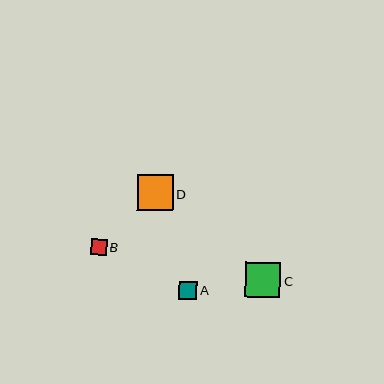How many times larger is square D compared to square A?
Square D is approximately 2.0 times the size of square A.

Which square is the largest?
Square D is the largest with a size of approximately 36 pixels.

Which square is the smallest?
Square B is the smallest with a size of approximately 15 pixels.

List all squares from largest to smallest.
From largest to smallest: D, C, A, B.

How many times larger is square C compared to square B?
Square C is approximately 2.3 times the size of square B.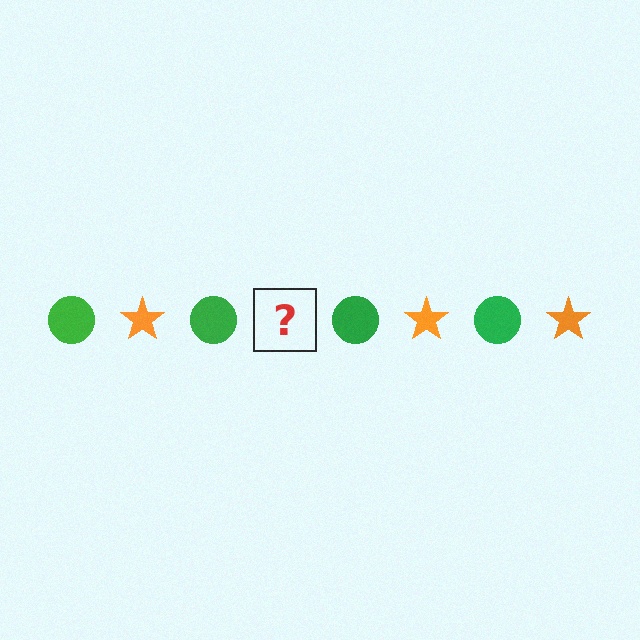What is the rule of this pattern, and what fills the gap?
The rule is that the pattern alternates between green circle and orange star. The gap should be filled with an orange star.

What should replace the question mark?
The question mark should be replaced with an orange star.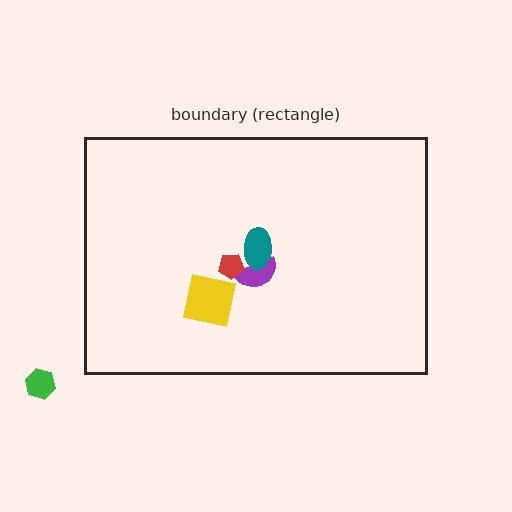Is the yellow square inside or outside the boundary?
Inside.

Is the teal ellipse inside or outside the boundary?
Inside.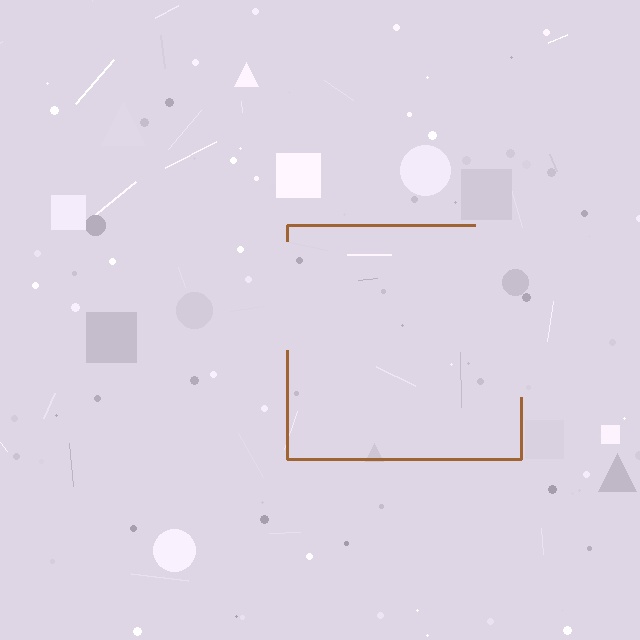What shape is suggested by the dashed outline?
The dashed outline suggests a square.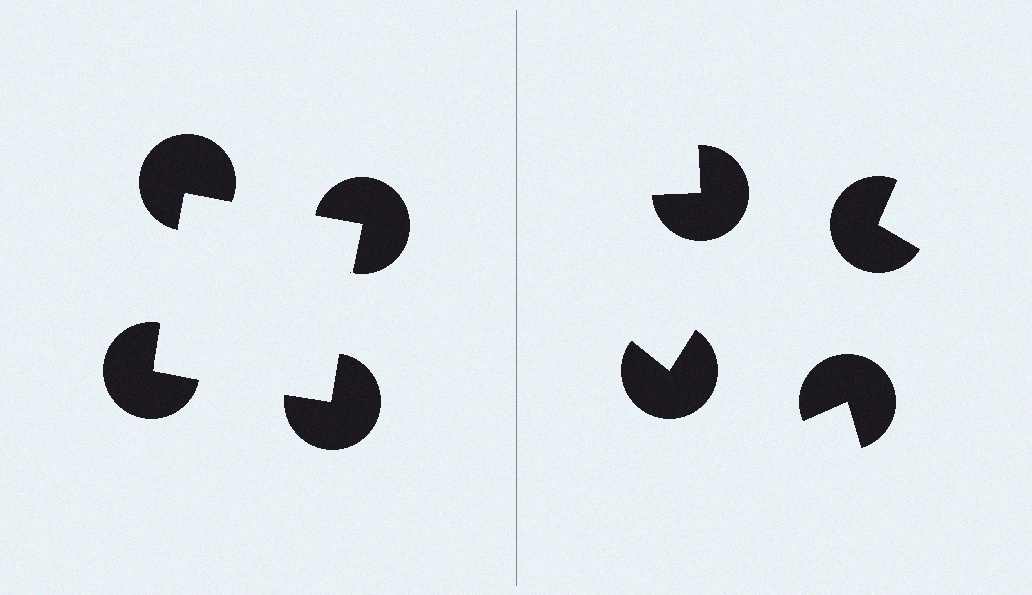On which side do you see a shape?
An illusory square appears on the left side. On the right side the wedge cuts are rotated, so no coherent shape forms.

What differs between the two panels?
The pac-man discs are positioned identically on both sides; only the wedge orientations differ. On the left they align to a square; on the right they are misaligned.